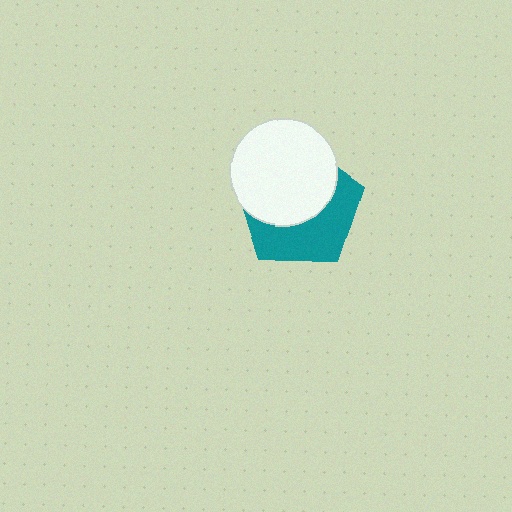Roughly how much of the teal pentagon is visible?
About half of it is visible (roughly 46%).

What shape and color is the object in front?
The object in front is a white circle.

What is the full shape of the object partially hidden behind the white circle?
The partially hidden object is a teal pentagon.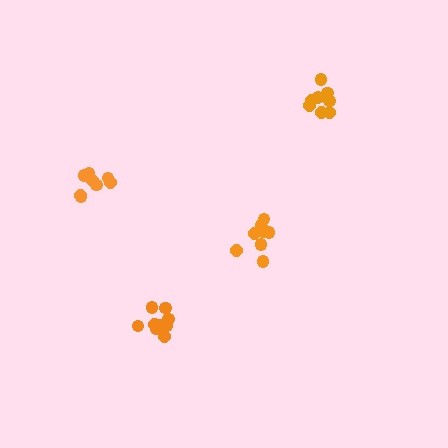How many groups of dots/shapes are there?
There are 4 groups.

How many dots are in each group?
Group 1: 9 dots, Group 2: 8 dots, Group 3: 9 dots, Group 4: 8 dots (34 total).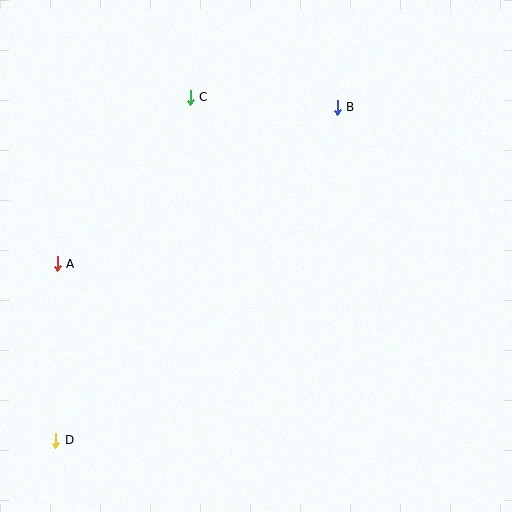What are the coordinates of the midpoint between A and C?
The midpoint between A and C is at (124, 181).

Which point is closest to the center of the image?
Point B at (337, 107) is closest to the center.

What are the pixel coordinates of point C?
Point C is at (190, 97).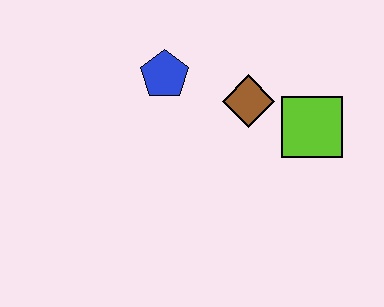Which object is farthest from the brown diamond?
The blue pentagon is farthest from the brown diamond.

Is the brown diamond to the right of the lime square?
No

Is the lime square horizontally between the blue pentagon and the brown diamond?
No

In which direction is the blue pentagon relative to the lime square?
The blue pentagon is to the left of the lime square.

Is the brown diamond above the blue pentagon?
No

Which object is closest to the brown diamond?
The lime square is closest to the brown diamond.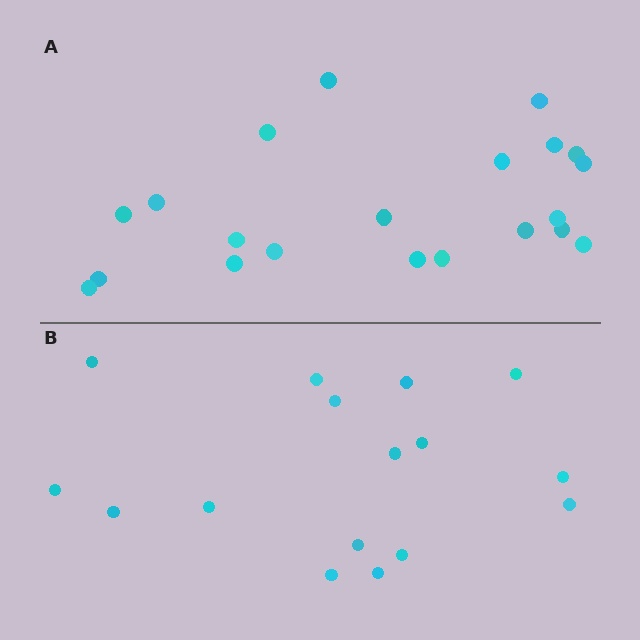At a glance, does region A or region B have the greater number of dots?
Region A (the top region) has more dots.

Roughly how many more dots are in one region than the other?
Region A has about 5 more dots than region B.